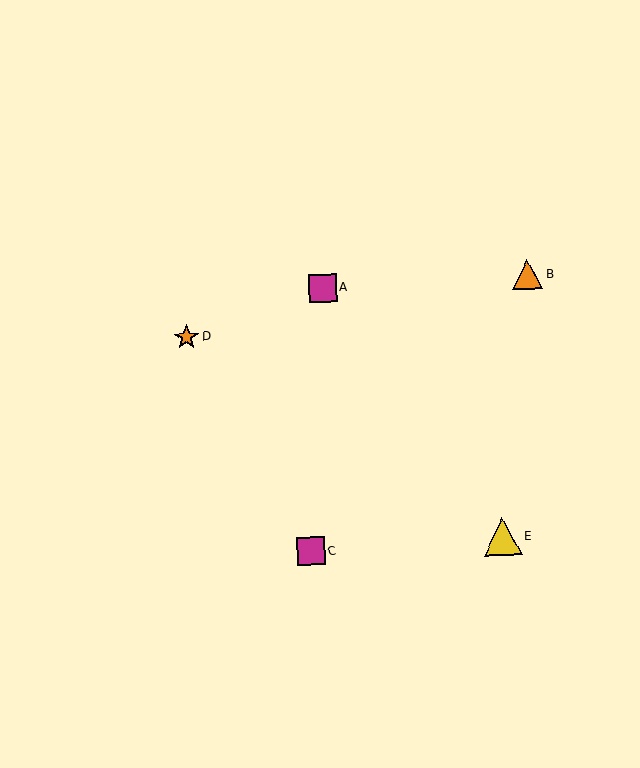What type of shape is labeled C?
Shape C is a magenta square.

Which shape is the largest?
The yellow triangle (labeled E) is the largest.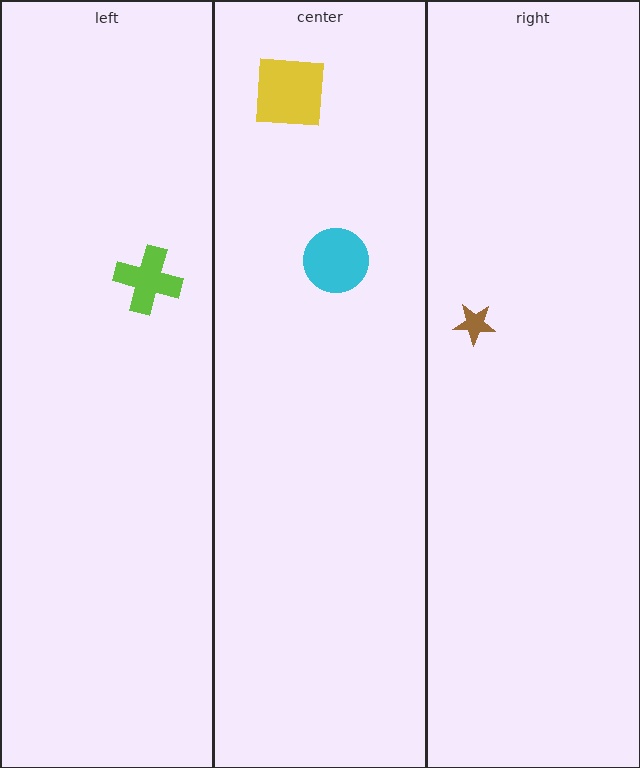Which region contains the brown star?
The right region.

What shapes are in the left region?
The lime cross.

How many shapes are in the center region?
2.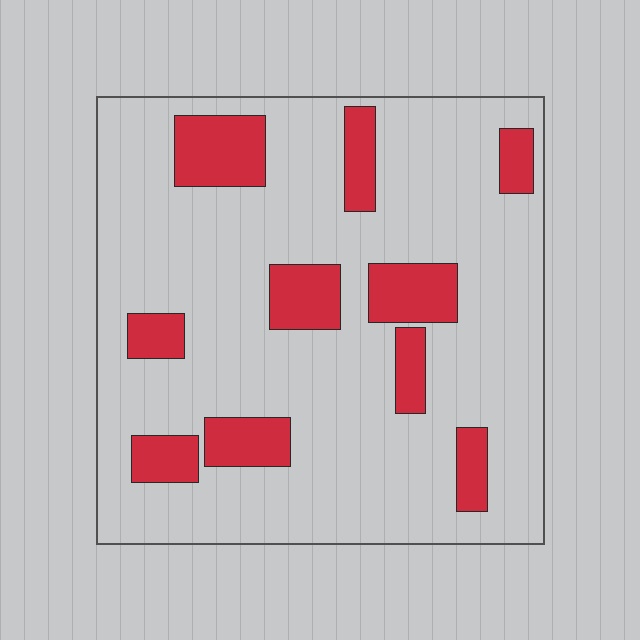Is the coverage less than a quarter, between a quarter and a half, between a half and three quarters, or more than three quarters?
Less than a quarter.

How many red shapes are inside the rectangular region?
10.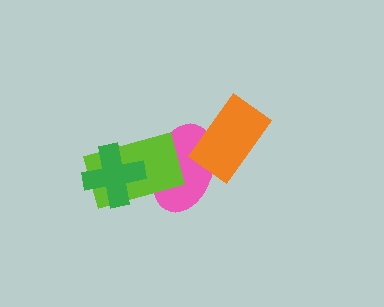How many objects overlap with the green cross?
1 object overlaps with the green cross.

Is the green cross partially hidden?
No, no other shape covers it.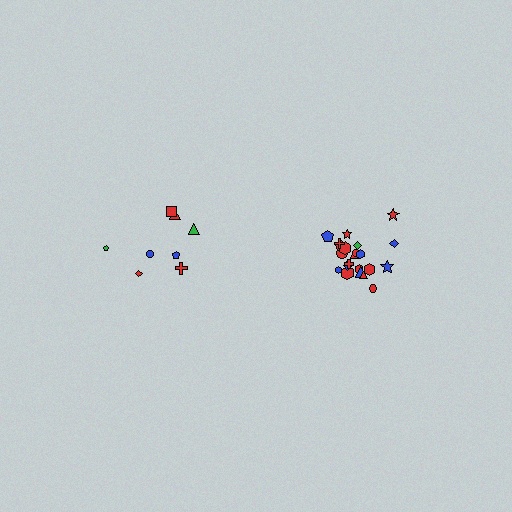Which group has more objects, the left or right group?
The right group.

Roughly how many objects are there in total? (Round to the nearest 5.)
Roughly 30 objects in total.